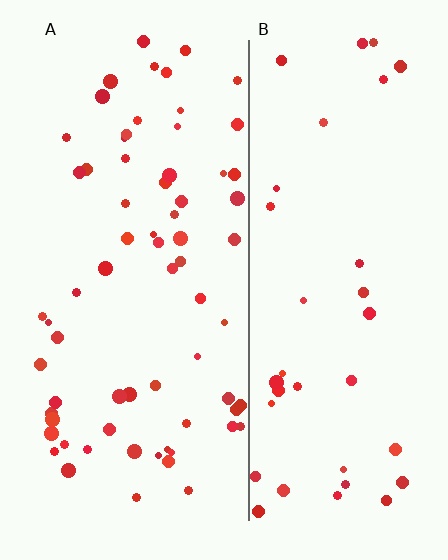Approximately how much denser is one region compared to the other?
Approximately 1.9× — region A over region B.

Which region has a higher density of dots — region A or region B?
A (the left).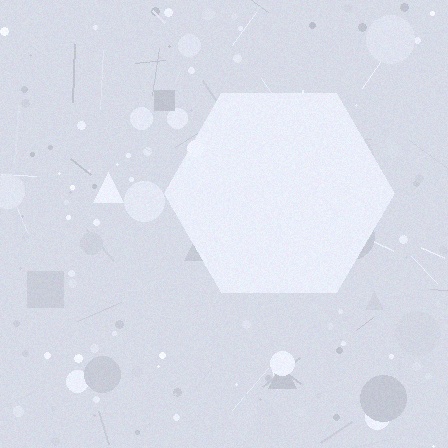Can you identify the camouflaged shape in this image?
The camouflaged shape is a hexagon.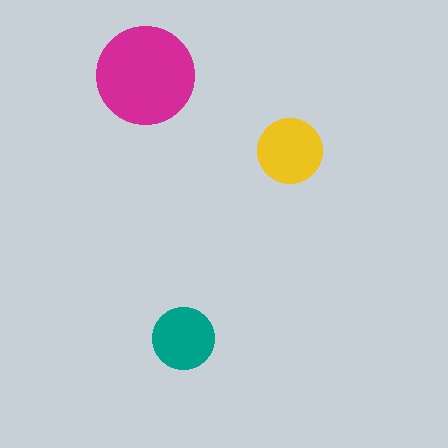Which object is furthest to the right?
The yellow circle is rightmost.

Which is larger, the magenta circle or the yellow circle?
The magenta one.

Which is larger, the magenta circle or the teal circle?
The magenta one.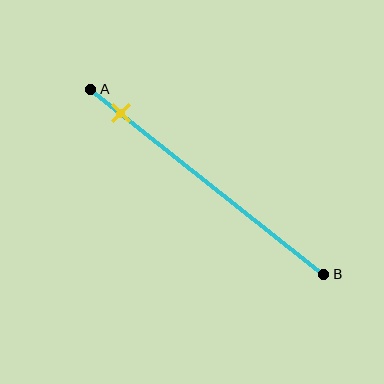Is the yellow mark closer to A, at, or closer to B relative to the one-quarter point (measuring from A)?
The yellow mark is closer to point A than the one-quarter point of segment AB.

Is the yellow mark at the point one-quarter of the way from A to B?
No, the mark is at about 15% from A, not at the 25% one-quarter point.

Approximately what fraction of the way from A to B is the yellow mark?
The yellow mark is approximately 15% of the way from A to B.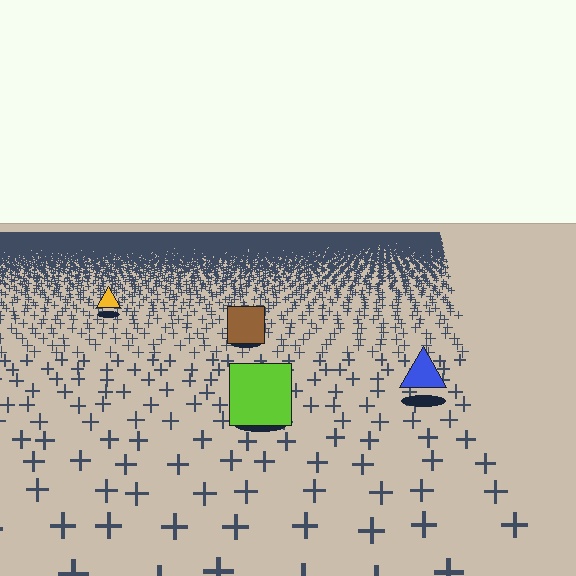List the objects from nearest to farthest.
From nearest to farthest: the lime square, the blue triangle, the brown square, the yellow triangle.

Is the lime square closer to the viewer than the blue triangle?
Yes. The lime square is closer — you can tell from the texture gradient: the ground texture is coarser near it.